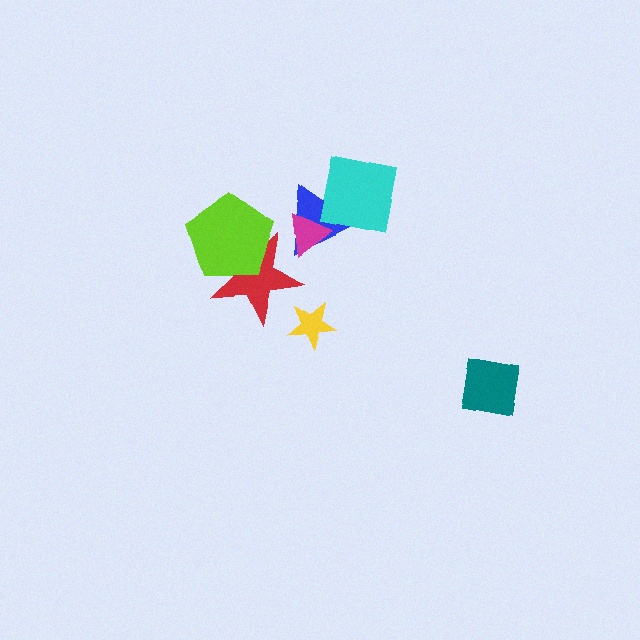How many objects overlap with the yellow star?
0 objects overlap with the yellow star.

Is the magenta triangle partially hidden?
No, no other shape covers it.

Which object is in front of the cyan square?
The magenta triangle is in front of the cyan square.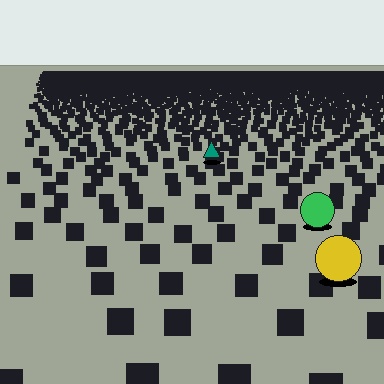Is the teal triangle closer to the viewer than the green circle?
No. The green circle is closer — you can tell from the texture gradient: the ground texture is coarser near it.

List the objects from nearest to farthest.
From nearest to farthest: the yellow circle, the green circle, the teal triangle.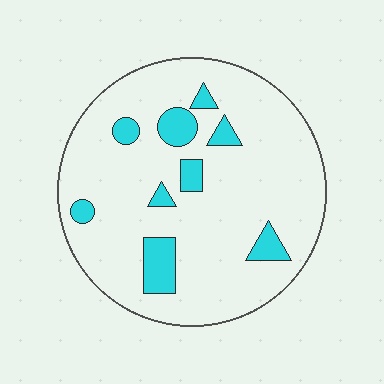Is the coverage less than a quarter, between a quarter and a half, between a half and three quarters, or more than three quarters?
Less than a quarter.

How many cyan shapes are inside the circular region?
9.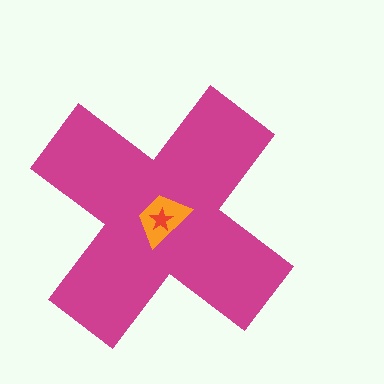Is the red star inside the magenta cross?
Yes.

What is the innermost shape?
The red star.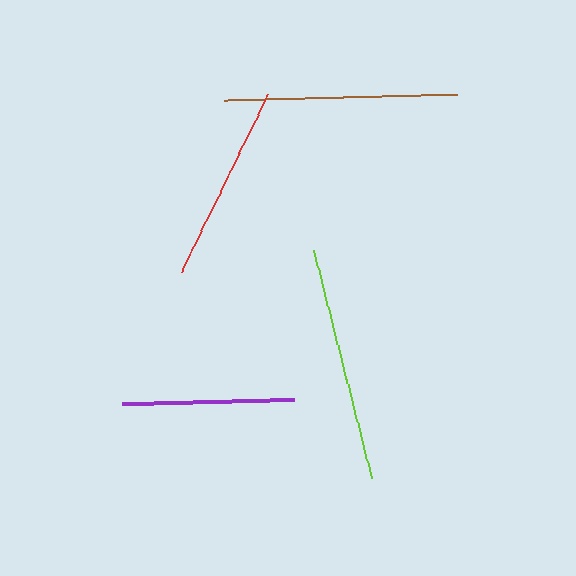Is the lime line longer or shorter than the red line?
The lime line is longer than the red line.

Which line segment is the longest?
The lime line is the longest at approximately 234 pixels.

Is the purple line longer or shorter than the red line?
The red line is longer than the purple line.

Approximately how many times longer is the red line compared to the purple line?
The red line is approximately 1.1 times the length of the purple line.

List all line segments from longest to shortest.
From longest to shortest: lime, brown, red, purple.